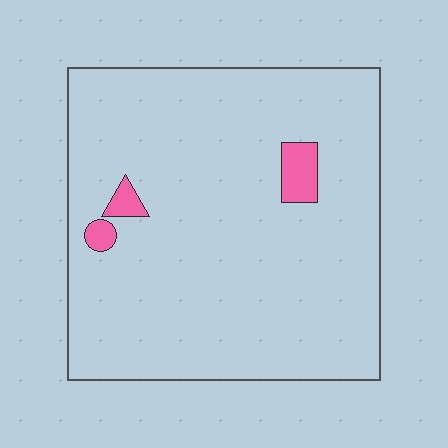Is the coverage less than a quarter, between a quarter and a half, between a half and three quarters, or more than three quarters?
Less than a quarter.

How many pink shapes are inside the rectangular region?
3.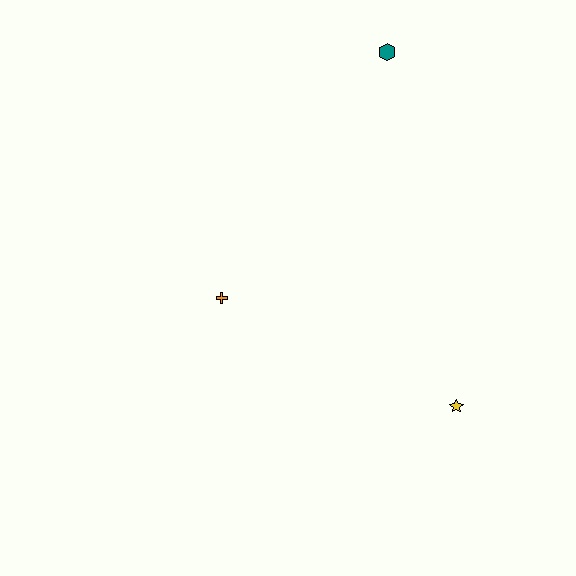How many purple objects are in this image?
There are no purple objects.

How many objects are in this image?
There are 3 objects.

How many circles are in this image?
There are no circles.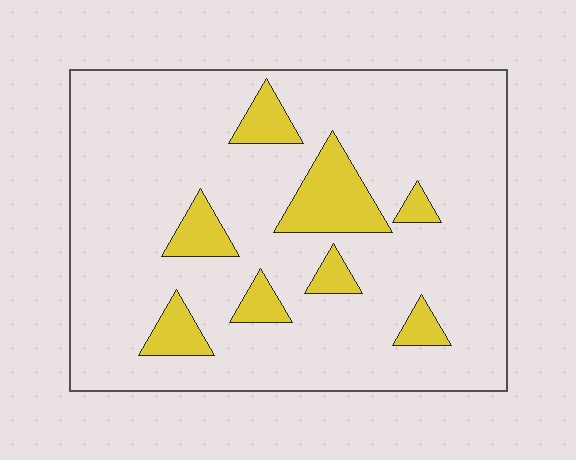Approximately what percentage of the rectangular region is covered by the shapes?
Approximately 15%.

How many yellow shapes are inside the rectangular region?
8.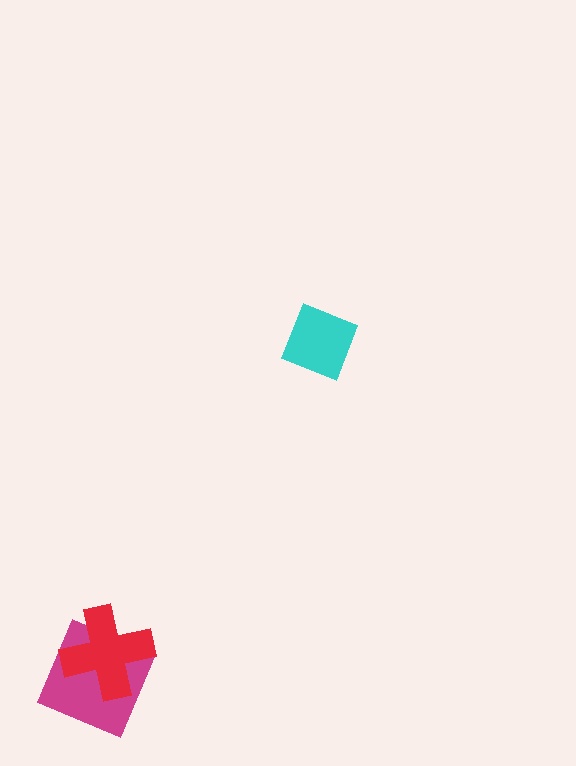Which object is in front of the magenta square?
The red cross is in front of the magenta square.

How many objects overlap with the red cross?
1 object overlaps with the red cross.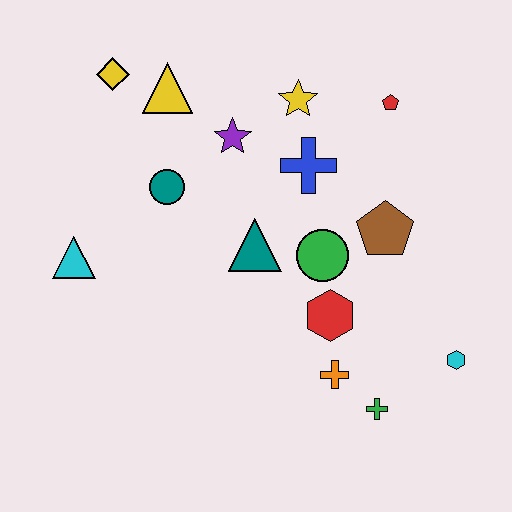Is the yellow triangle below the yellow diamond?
Yes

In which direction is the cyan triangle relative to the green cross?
The cyan triangle is to the left of the green cross.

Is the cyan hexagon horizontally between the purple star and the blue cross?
No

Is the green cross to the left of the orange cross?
No